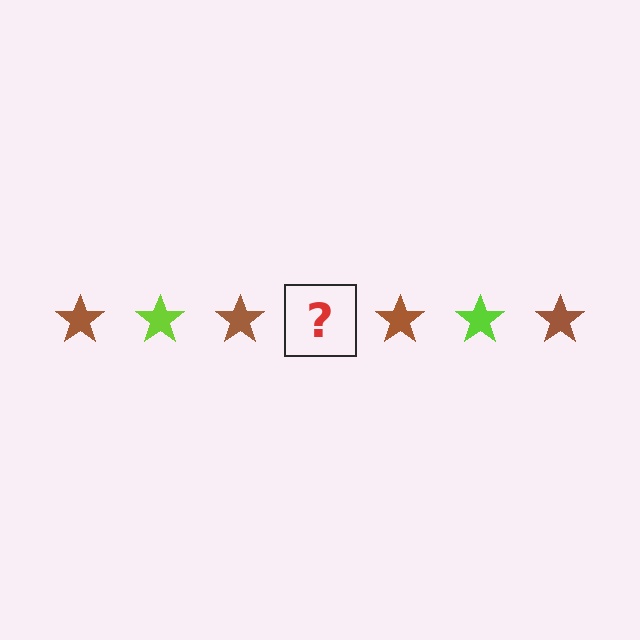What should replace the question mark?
The question mark should be replaced with a lime star.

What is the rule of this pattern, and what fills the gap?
The rule is that the pattern cycles through brown, lime stars. The gap should be filled with a lime star.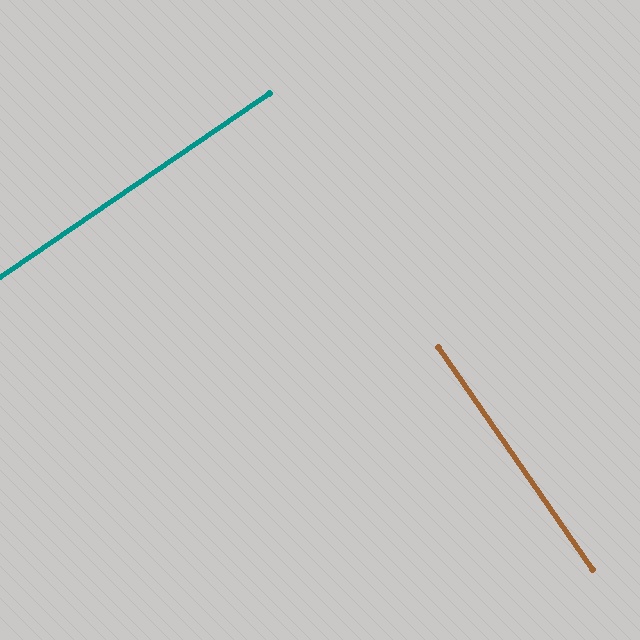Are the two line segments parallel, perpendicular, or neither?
Perpendicular — they meet at approximately 90°.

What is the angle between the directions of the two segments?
Approximately 90 degrees.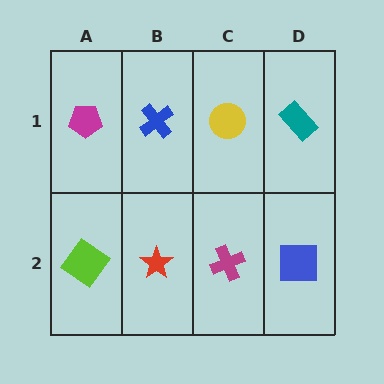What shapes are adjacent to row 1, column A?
A lime diamond (row 2, column A), a blue cross (row 1, column B).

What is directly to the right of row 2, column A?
A red star.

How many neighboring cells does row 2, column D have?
2.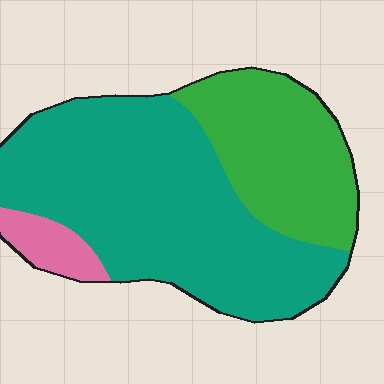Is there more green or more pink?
Green.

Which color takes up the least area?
Pink, at roughly 5%.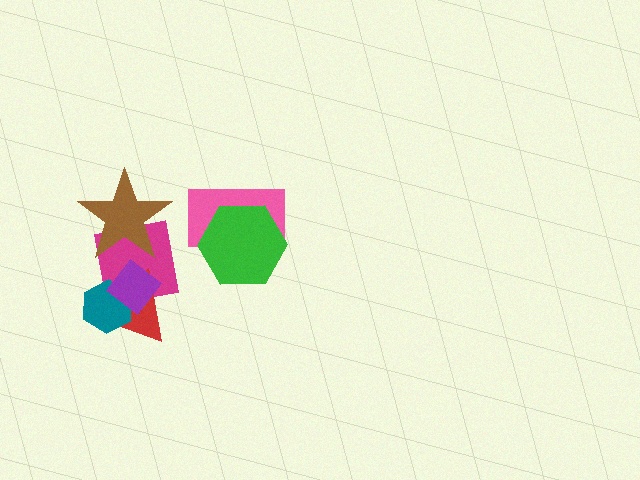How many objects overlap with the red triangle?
3 objects overlap with the red triangle.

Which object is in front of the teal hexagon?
The purple diamond is in front of the teal hexagon.